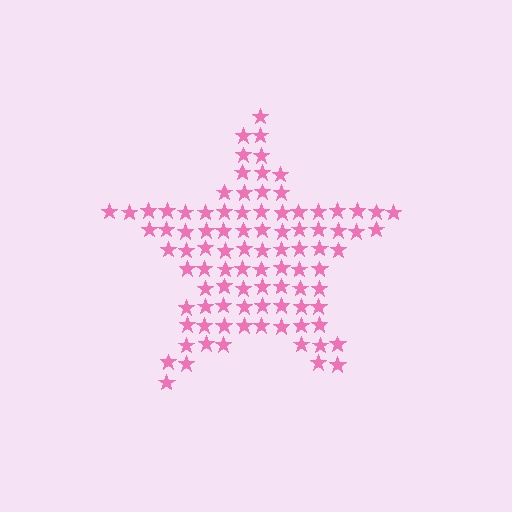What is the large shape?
The large shape is a star.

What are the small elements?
The small elements are stars.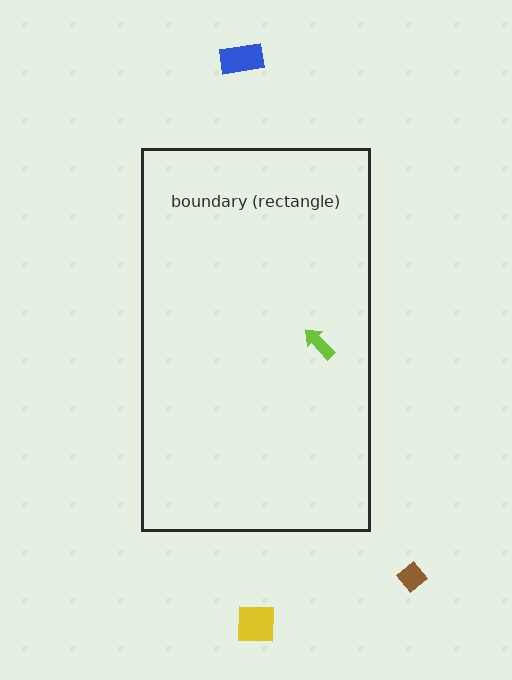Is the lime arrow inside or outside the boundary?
Inside.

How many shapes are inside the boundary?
1 inside, 3 outside.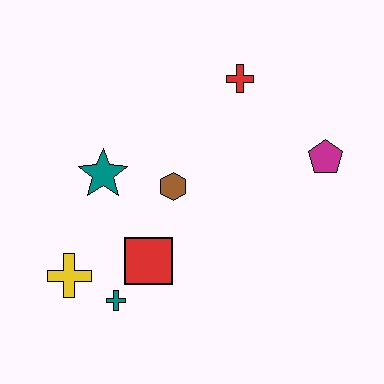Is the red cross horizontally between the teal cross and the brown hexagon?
No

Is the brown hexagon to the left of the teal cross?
No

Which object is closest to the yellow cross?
The teal cross is closest to the yellow cross.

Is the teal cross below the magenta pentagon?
Yes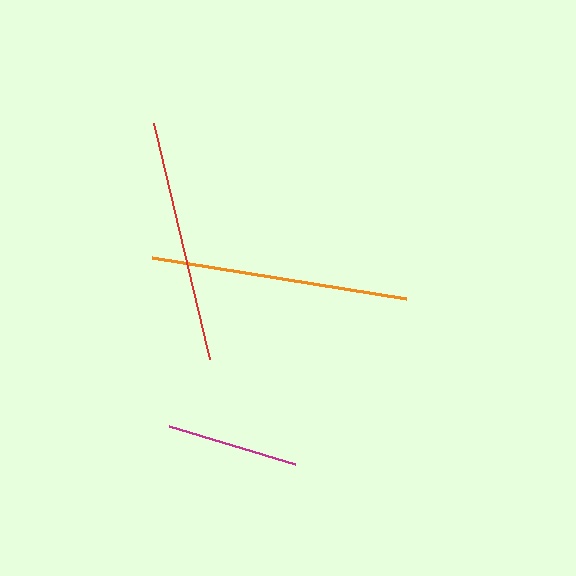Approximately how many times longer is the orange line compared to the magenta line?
The orange line is approximately 2.0 times the length of the magenta line.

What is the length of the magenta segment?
The magenta segment is approximately 131 pixels long.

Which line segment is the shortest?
The magenta line is the shortest at approximately 131 pixels.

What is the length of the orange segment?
The orange segment is approximately 258 pixels long.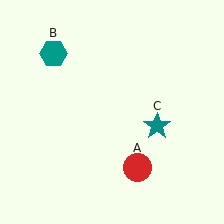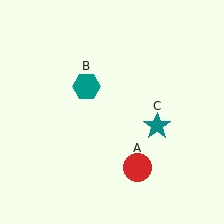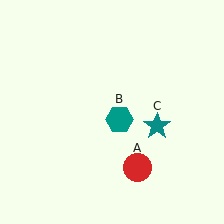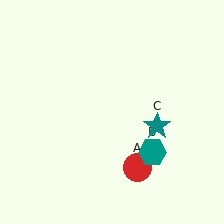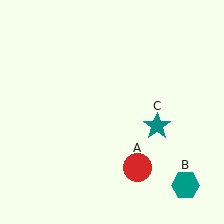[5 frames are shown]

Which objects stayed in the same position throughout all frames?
Red circle (object A) and teal star (object C) remained stationary.